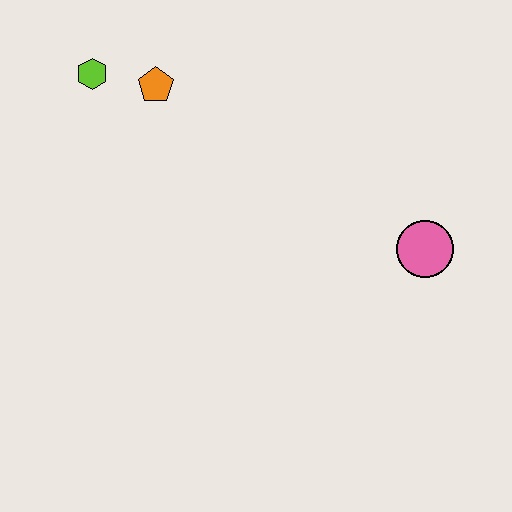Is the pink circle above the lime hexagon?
No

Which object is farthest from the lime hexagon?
The pink circle is farthest from the lime hexagon.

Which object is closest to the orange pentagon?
The lime hexagon is closest to the orange pentagon.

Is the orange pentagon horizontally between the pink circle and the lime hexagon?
Yes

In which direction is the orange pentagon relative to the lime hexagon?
The orange pentagon is to the right of the lime hexagon.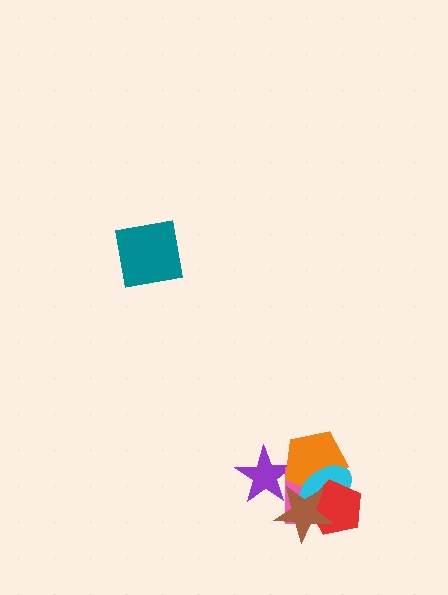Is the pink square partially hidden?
Yes, it is partially covered by another shape.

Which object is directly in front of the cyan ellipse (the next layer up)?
The red pentagon is directly in front of the cyan ellipse.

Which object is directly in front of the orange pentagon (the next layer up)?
The cyan ellipse is directly in front of the orange pentagon.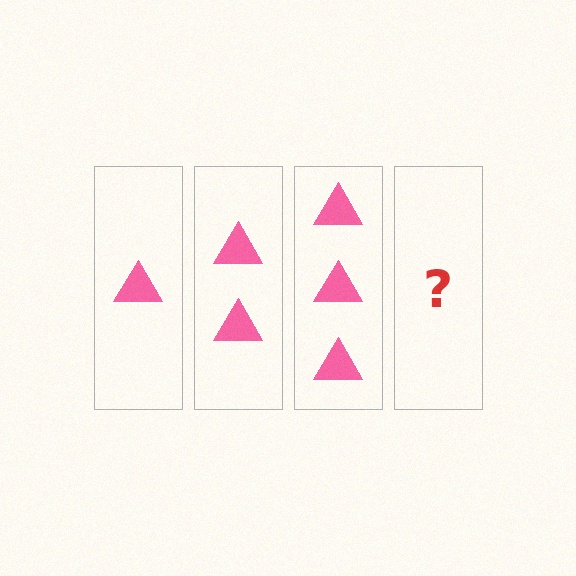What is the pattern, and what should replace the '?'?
The pattern is that each step adds one more triangle. The '?' should be 4 triangles.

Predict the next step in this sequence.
The next step is 4 triangles.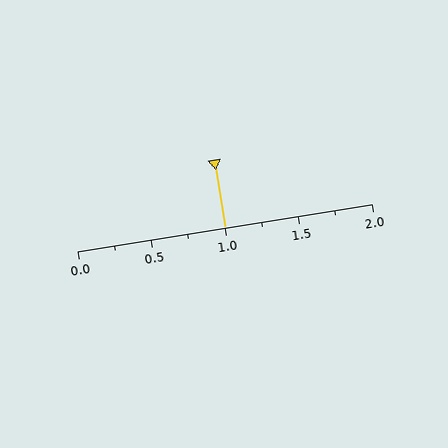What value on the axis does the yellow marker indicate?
The marker indicates approximately 1.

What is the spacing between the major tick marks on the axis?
The major ticks are spaced 0.5 apart.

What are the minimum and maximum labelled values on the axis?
The axis runs from 0.0 to 2.0.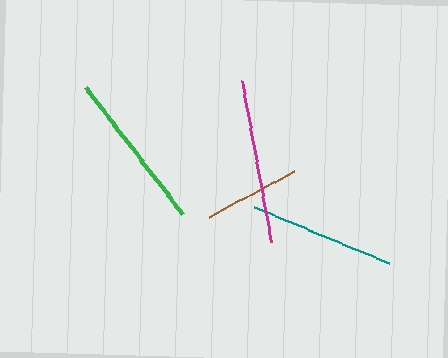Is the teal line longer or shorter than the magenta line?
The magenta line is longer than the teal line.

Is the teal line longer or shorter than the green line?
The green line is longer than the teal line.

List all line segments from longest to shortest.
From longest to shortest: magenta, green, teal, brown.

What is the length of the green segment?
The green segment is approximately 160 pixels long.